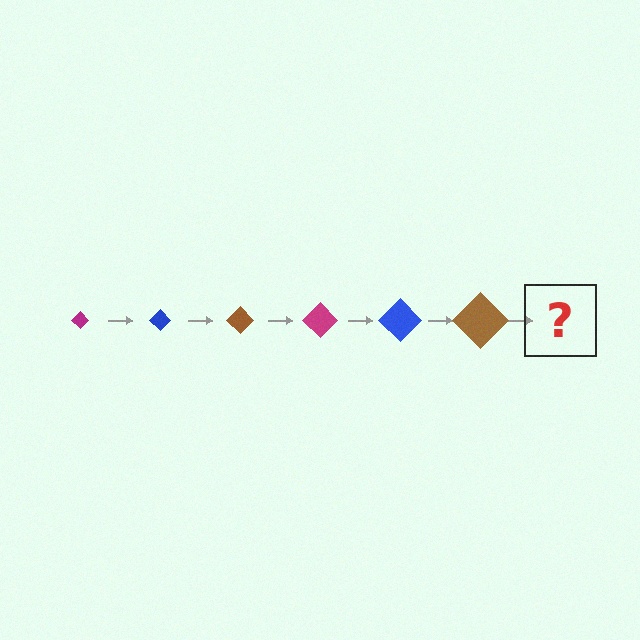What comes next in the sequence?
The next element should be a magenta diamond, larger than the previous one.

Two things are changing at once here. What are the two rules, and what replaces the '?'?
The two rules are that the diamond grows larger each step and the color cycles through magenta, blue, and brown. The '?' should be a magenta diamond, larger than the previous one.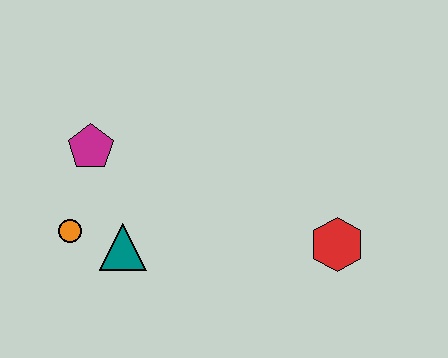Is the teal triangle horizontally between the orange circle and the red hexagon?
Yes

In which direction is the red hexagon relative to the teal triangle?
The red hexagon is to the right of the teal triangle.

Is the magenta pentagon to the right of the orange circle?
Yes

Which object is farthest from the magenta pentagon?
The red hexagon is farthest from the magenta pentagon.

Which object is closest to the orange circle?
The teal triangle is closest to the orange circle.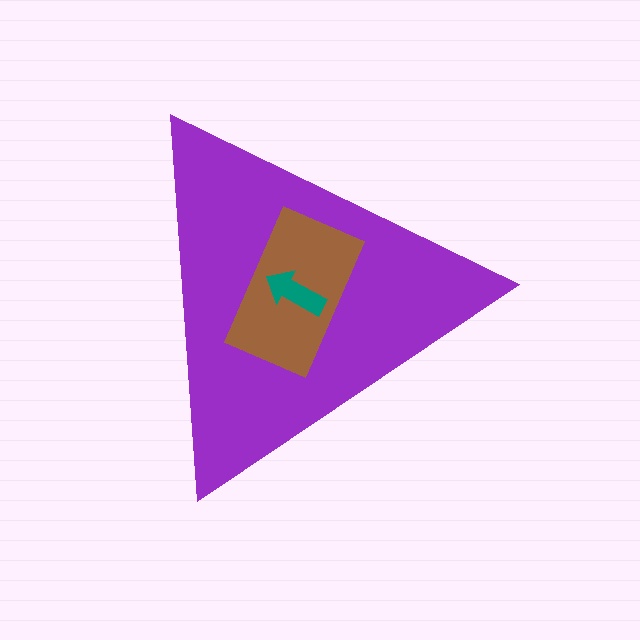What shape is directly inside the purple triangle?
The brown rectangle.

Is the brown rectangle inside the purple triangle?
Yes.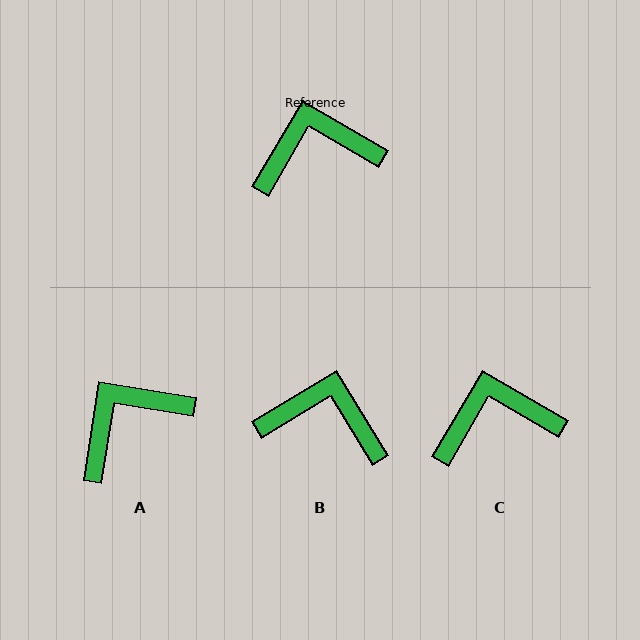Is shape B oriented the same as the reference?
No, it is off by about 29 degrees.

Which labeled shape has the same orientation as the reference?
C.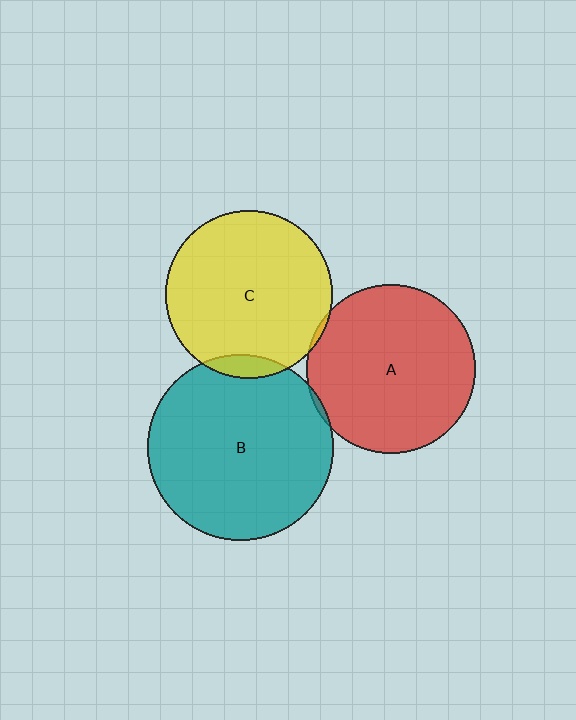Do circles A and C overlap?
Yes.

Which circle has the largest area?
Circle B (teal).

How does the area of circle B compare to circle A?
Approximately 1.2 times.